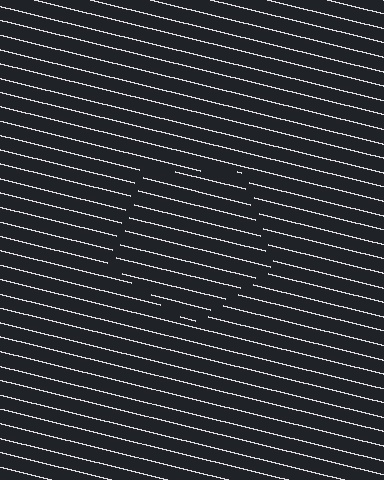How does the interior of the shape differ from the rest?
The interior of the shape contains the same grating, shifted by half a period — the contour is defined by the phase discontinuity where line-ends from the inner and outer gratings abut.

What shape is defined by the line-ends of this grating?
An illusory pentagon. The interior of the shape contains the same grating, shifted by half a period — the contour is defined by the phase discontinuity where line-ends from the inner and outer gratings abut.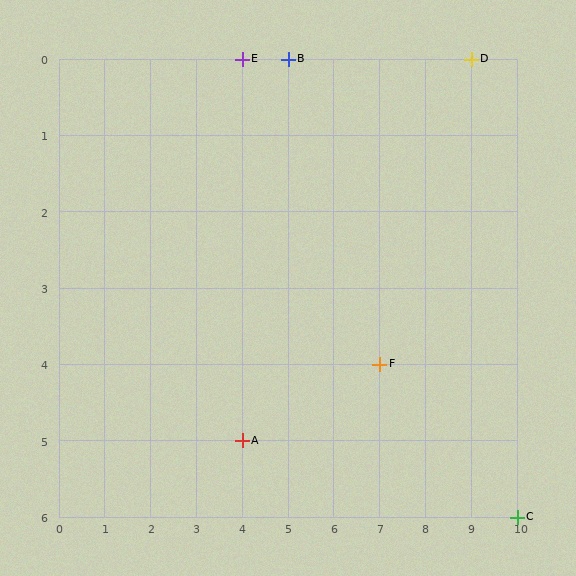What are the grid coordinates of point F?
Point F is at grid coordinates (7, 4).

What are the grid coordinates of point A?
Point A is at grid coordinates (4, 5).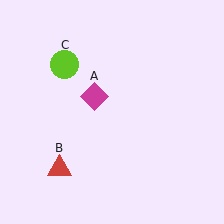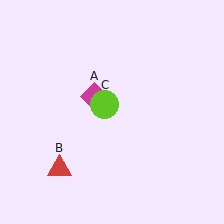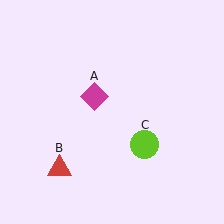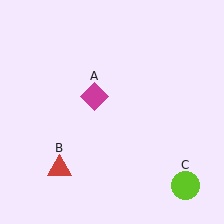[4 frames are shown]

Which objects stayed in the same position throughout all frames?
Magenta diamond (object A) and red triangle (object B) remained stationary.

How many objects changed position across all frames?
1 object changed position: lime circle (object C).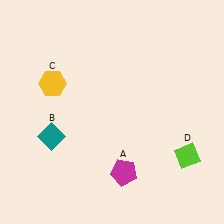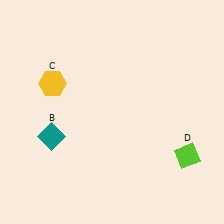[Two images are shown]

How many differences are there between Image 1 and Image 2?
There is 1 difference between the two images.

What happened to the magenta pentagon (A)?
The magenta pentagon (A) was removed in Image 2. It was in the bottom-right area of Image 1.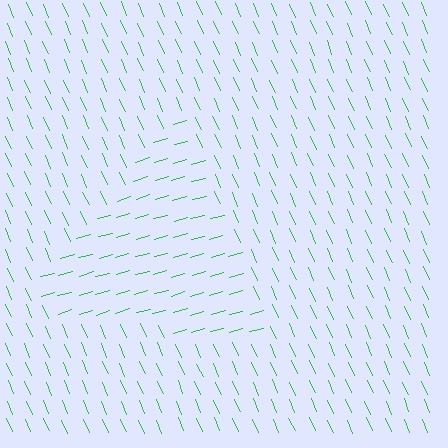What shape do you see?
I see a triangle.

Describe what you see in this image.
The image is filled with small green line segments. A triangle region in the image has lines oriented differently from the surrounding lines, creating a visible texture boundary.